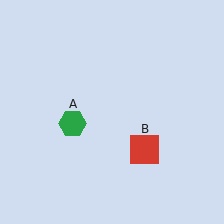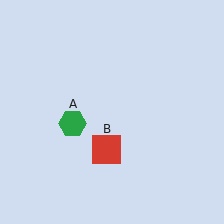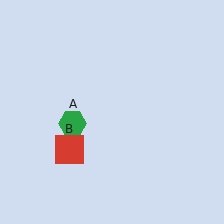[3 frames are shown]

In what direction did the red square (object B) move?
The red square (object B) moved left.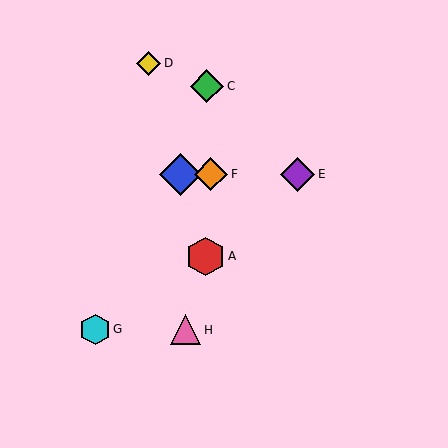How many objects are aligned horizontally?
3 objects (B, E, F) are aligned horizontally.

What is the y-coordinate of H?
Object H is at y≈330.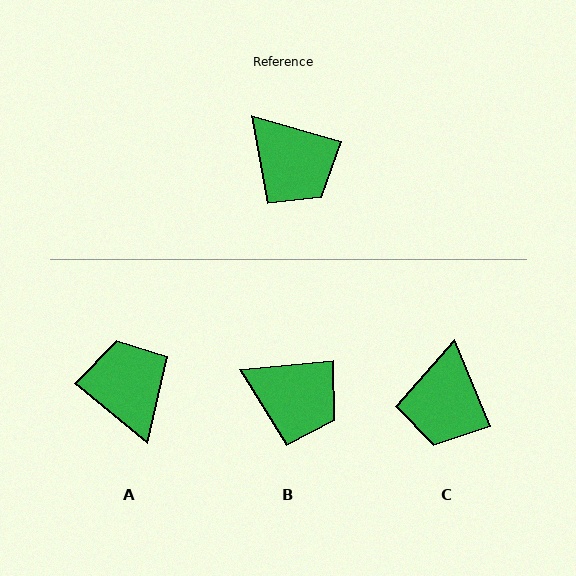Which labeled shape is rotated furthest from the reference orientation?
A, about 156 degrees away.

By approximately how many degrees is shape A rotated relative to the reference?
Approximately 156 degrees counter-clockwise.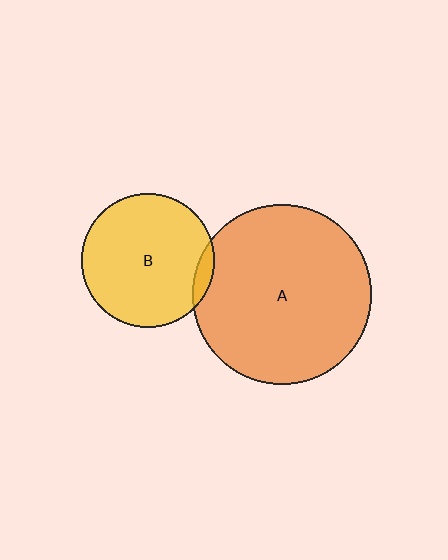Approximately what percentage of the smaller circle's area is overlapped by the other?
Approximately 5%.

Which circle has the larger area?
Circle A (orange).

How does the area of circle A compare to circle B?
Approximately 1.8 times.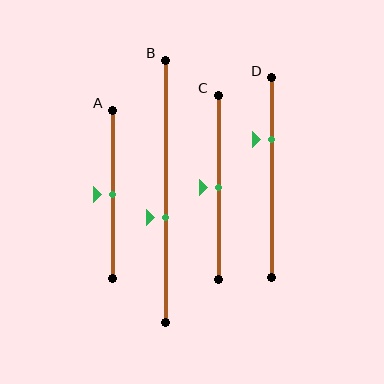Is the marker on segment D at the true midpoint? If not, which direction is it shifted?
No, the marker on segment D is shifted upward by about 19% of the segment length.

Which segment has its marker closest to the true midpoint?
Segment A has its marker closest to the true midpoint.